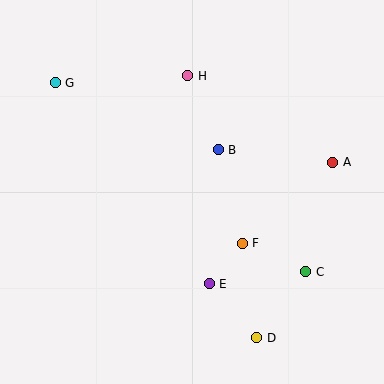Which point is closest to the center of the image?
Point B at (218, 150) is closest to the center.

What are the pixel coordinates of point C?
Point C is at (306, 272).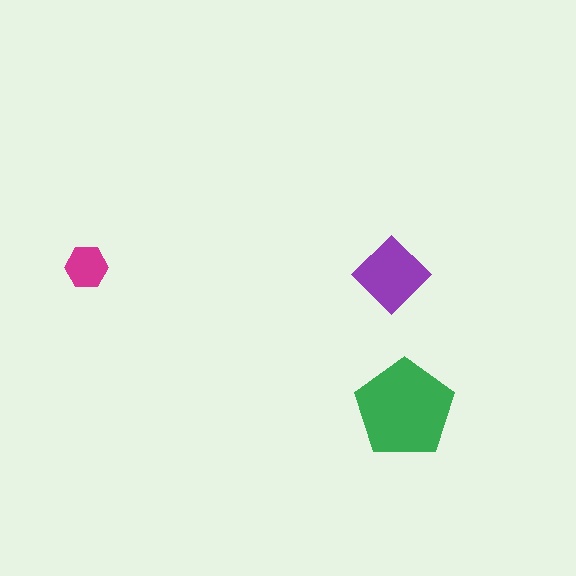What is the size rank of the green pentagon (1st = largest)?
1st.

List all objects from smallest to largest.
The magenta hexagon, the purple diamond, the green pentagon.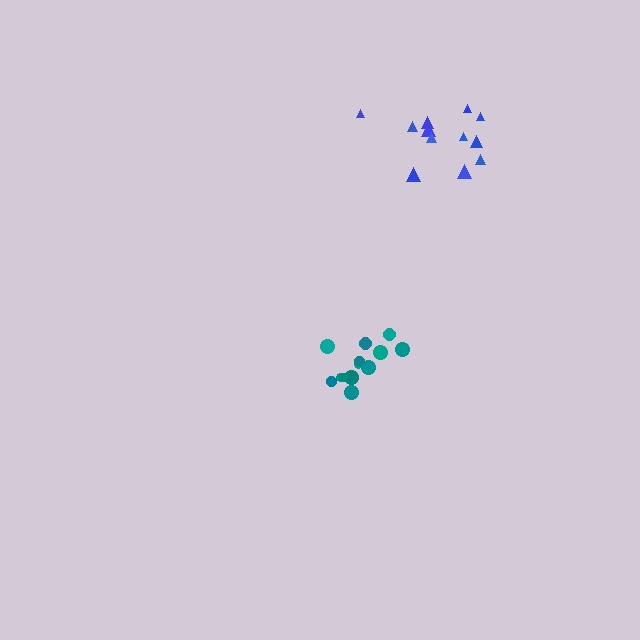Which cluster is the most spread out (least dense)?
Blue.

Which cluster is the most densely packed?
Teal.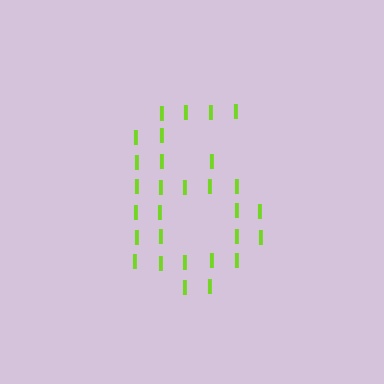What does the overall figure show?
The overall figure shows the digit 6.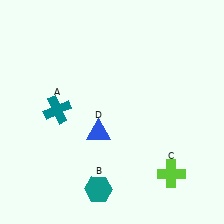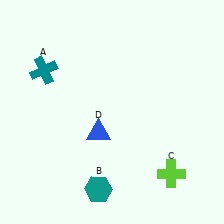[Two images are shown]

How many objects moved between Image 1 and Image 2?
1 object moved between the two images.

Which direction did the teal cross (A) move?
The teal cross (A) moved up.